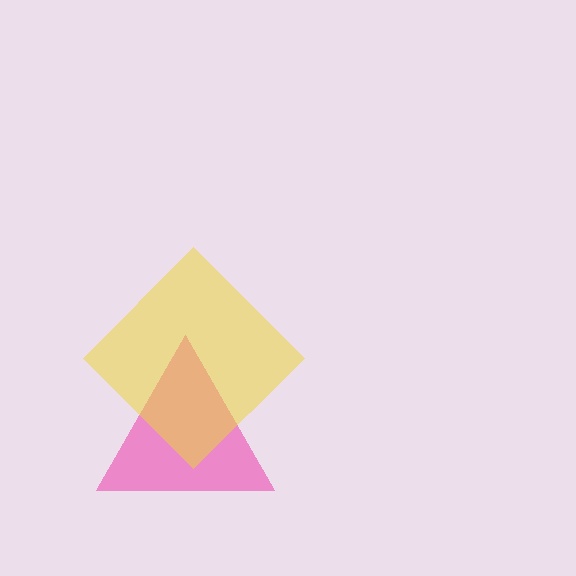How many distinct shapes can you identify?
There are 2 distinct shapes: a pink triangle, a yellow diamond.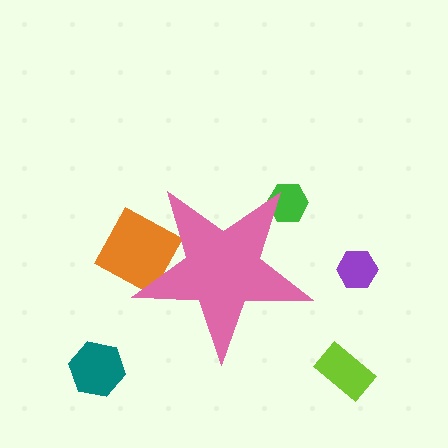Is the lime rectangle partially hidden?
No, the lime rectangle is fully visible.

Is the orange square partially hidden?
Yes, the orange square is partially hidden behind the pink star.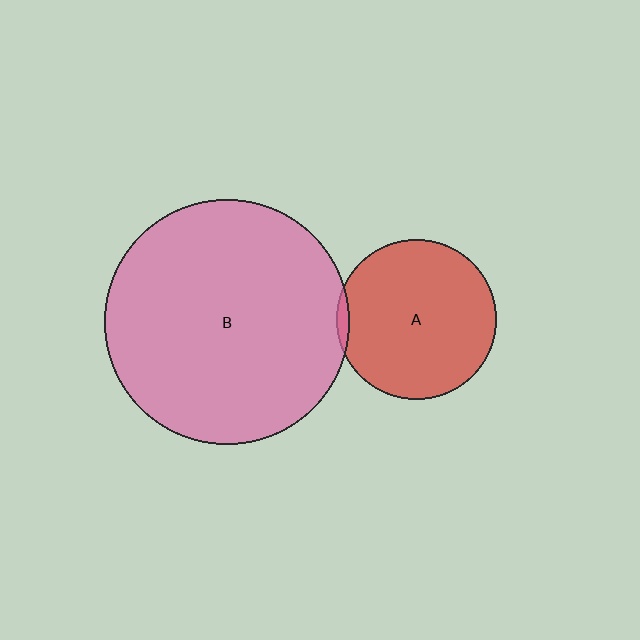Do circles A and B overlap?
Yes.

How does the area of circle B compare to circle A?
Approximately 2.3 times.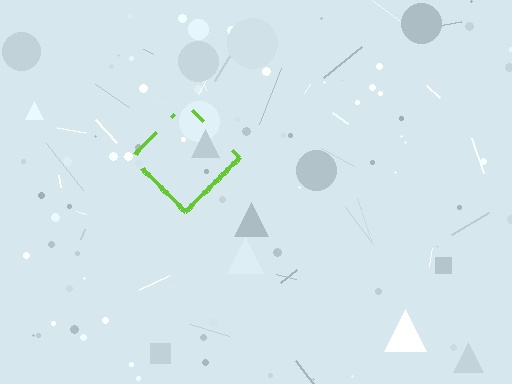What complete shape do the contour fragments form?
The contour fragments form a diamond.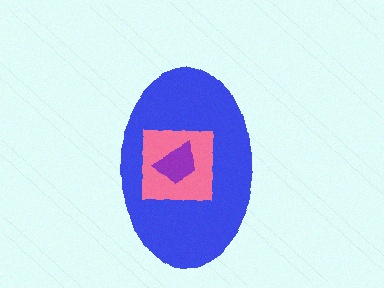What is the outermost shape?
The blue ellipse.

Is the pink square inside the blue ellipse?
Yes.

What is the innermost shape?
The purple trapezoid.